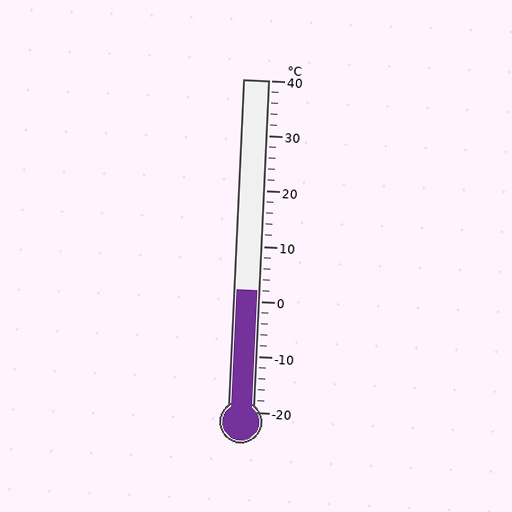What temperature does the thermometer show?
The thermometer shows approximately 2°C.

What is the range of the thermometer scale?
The thermometer scale ranges from -20°C to 40°C.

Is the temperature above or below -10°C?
The temperature is above -10°C.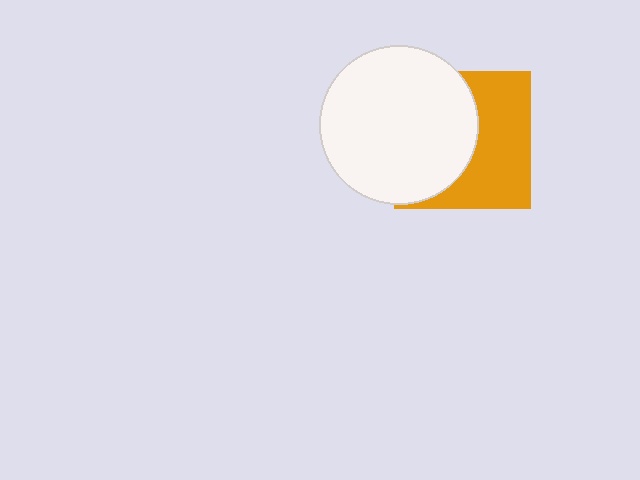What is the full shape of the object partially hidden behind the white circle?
The partially hidden object is an orange square.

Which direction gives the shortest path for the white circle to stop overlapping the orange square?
Moving left gives the shortest separation.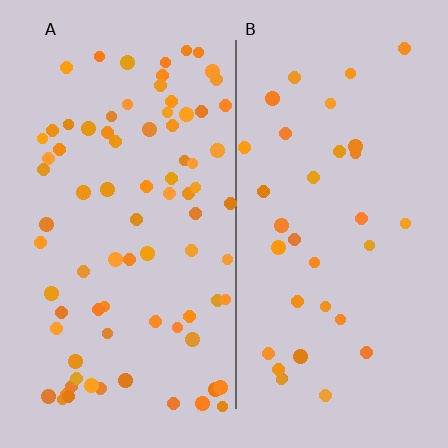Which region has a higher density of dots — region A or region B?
A (the left).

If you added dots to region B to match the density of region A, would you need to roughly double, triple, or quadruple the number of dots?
Approximately double.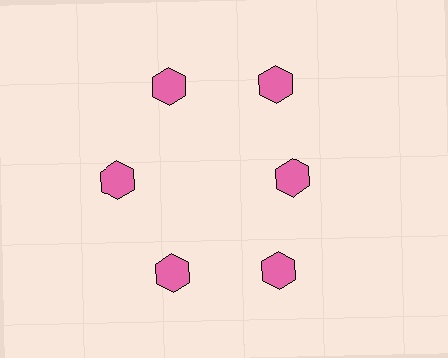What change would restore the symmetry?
The symmetry would be restored by moving it outward, back onto the ring so that all 6 hexagons sit at equal angles and equal distance from the center.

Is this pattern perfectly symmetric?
No. The 6 pink hexagons are arranged in a ring, but one element near the 3 o'clock position is pulled inward toward the center, breaking the 6-fold rotational symmetry.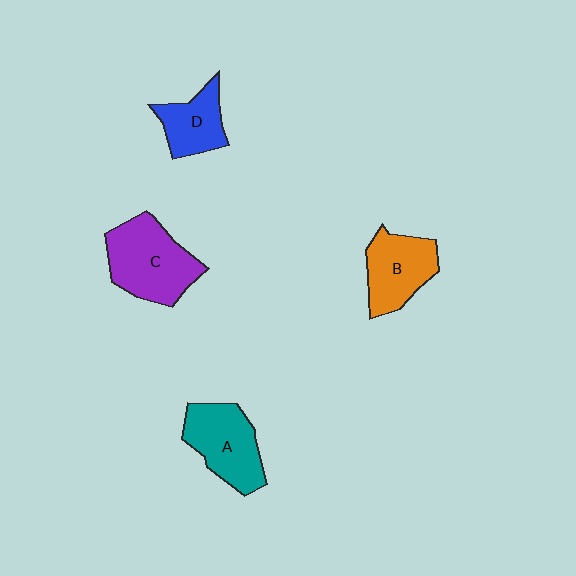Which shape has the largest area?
Shape C (purple).